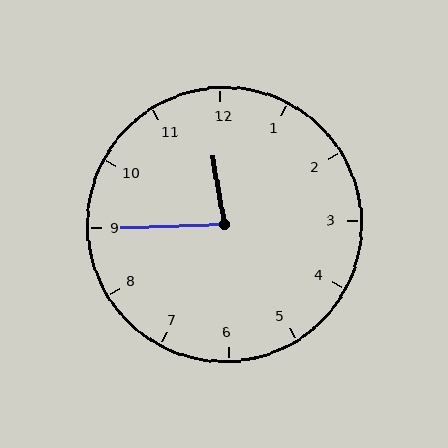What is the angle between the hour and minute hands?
Approximately 82 degrees.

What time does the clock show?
11:45.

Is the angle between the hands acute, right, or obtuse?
It is acute.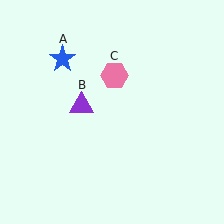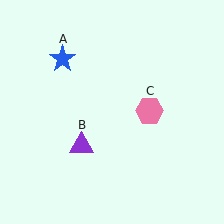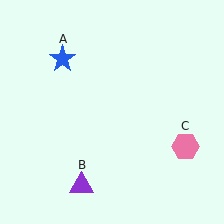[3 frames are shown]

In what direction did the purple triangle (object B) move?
The purple triangle (object B) moved down.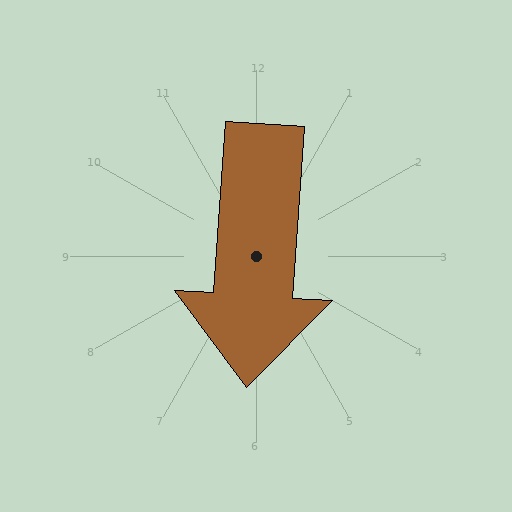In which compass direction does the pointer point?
South.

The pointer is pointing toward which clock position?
Roughly 6 o'clock.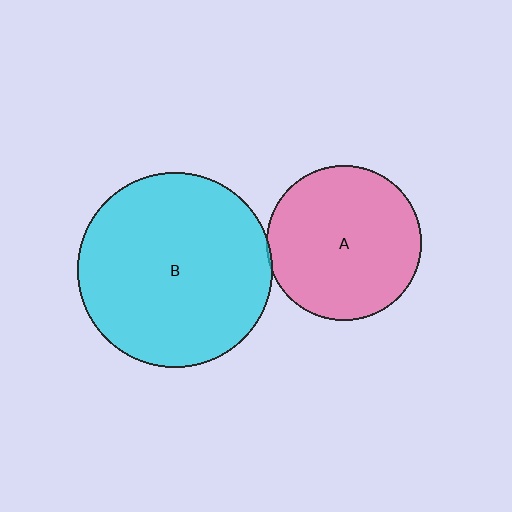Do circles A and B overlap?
Yes.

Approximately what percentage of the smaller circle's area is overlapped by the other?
Approximately 5%.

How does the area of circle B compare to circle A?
Approximately 1.6 times.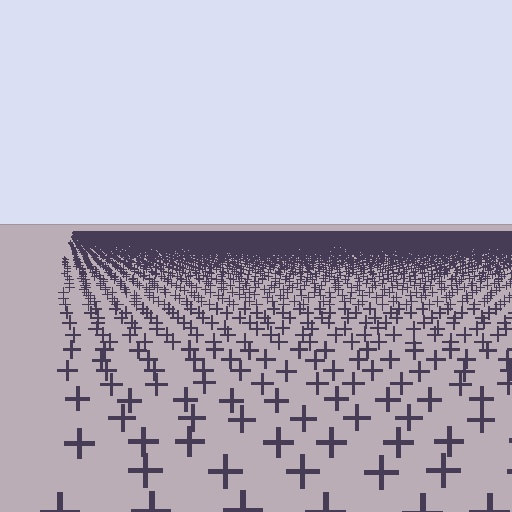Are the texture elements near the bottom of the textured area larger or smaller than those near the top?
Larger. Near the bottom, elements are closer to the viewer and appear at a bigger on-screen size.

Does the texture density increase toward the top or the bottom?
Density increases toward the top.